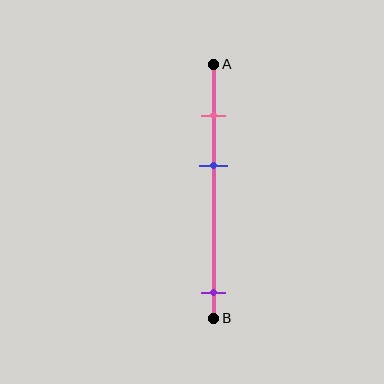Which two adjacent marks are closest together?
The pink and blue marks are the closest adjacent pair.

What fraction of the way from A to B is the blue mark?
The blue mark is approximately 40% (0.4) of the way from A to B.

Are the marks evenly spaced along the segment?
No, the marks are not evenly spaced.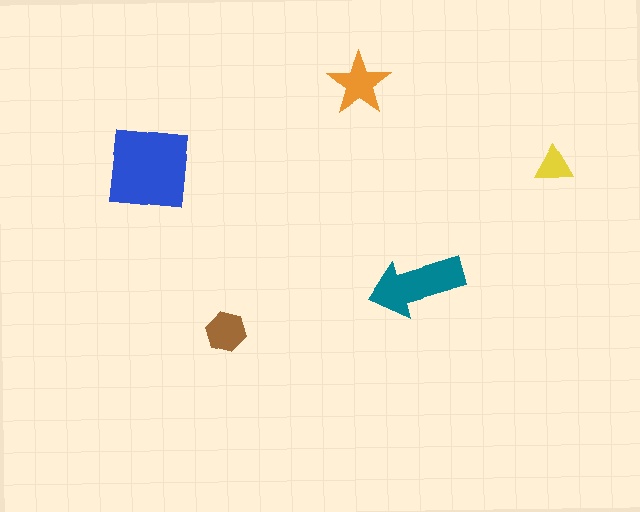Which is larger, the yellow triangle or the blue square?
The blue square.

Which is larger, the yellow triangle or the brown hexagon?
The brown hexagon.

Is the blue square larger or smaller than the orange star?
Larger.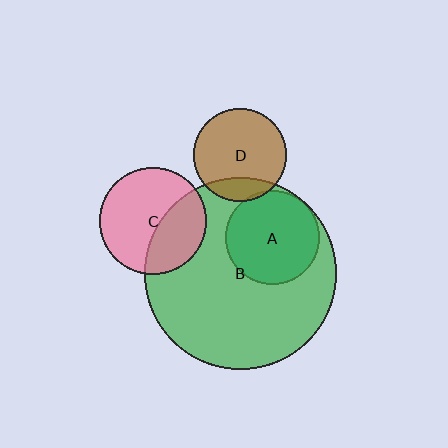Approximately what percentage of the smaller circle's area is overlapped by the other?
Approximately 20%.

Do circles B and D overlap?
Yes.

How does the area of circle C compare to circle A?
Approximately 1.3 times.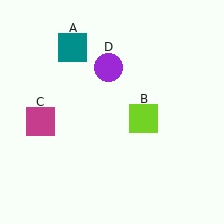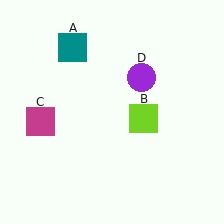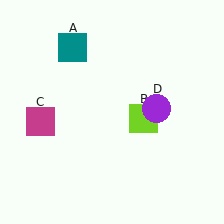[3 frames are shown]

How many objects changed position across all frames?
1 object changed position: purple circle (object D).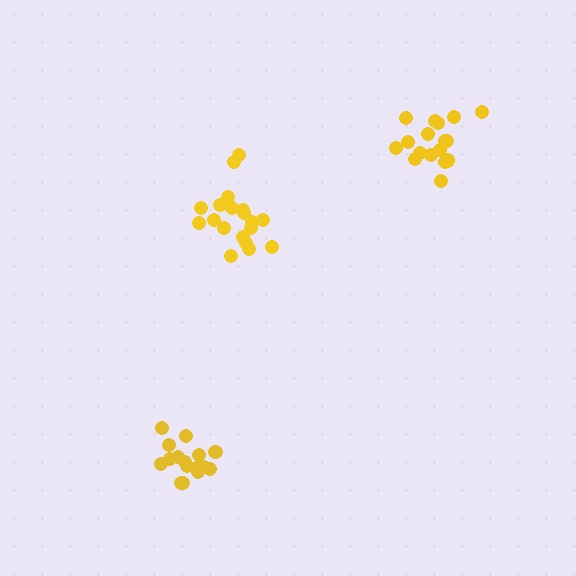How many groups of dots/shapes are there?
There are 3 groups.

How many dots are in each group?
Group 1: 17 dots, Group 2: 20 dots, Group 3: 17 dots (54 total).